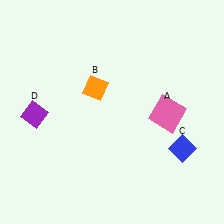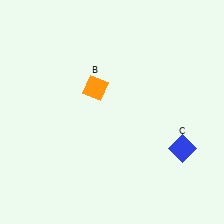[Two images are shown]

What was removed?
The purple diamond (D), the pink square (A) were removed in Image 2.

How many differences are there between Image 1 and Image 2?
There are 2 differences between the two images.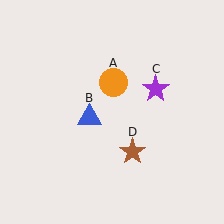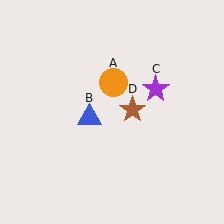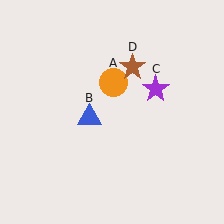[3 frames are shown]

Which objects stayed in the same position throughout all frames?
Orange circle (object A) and blue triangle (object B) and purple star (object C) remained stationary.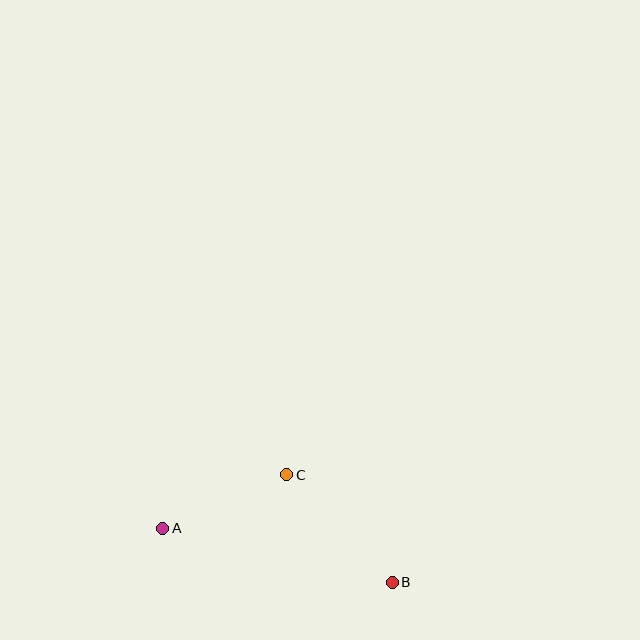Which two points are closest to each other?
Points A and C are closest to each other.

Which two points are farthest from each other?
Points A and B are farthest from each other.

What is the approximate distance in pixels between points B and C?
The distance between B and C is approximately 151 pixels.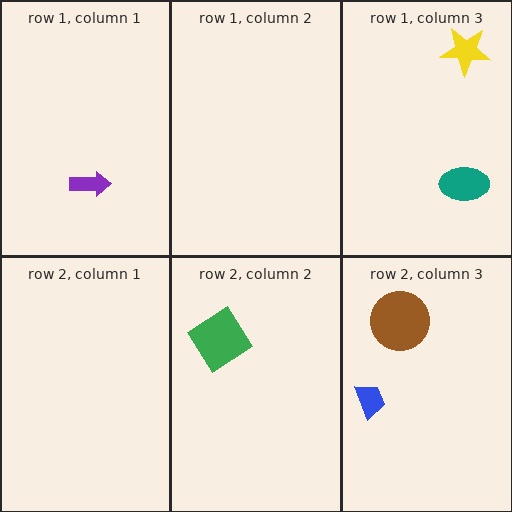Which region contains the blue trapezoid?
The row 2, column 3 region.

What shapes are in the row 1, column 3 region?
The teal ellipse, the yellow star.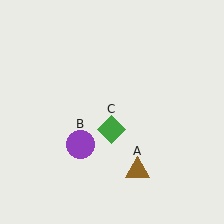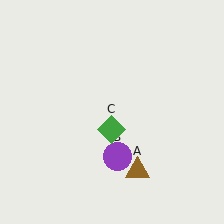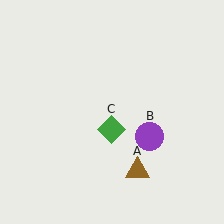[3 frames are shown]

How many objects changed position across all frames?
1 object changed position: purple circle (object B).